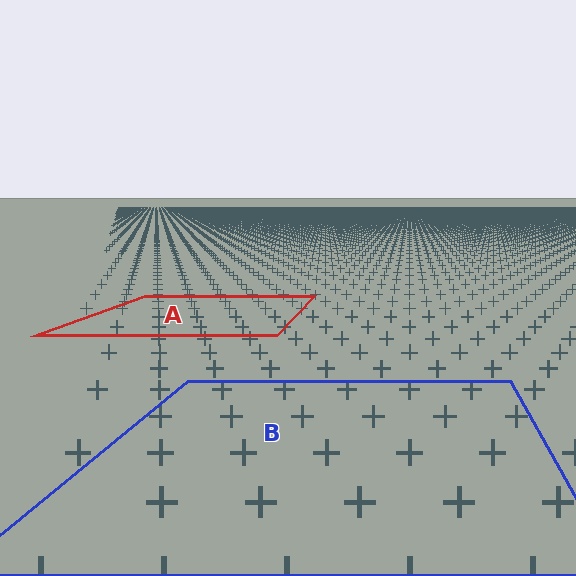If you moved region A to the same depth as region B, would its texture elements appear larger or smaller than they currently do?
They would appear larger. At a closer depth, the same texture elements are projected at a bigger on-screen size.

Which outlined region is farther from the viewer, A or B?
Region A is farther from the viewer — the texture elements inside it appear smaller and more densely packed.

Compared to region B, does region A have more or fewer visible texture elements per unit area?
Region A has more texture elements per unit area — they are packed more densely because it is farther away.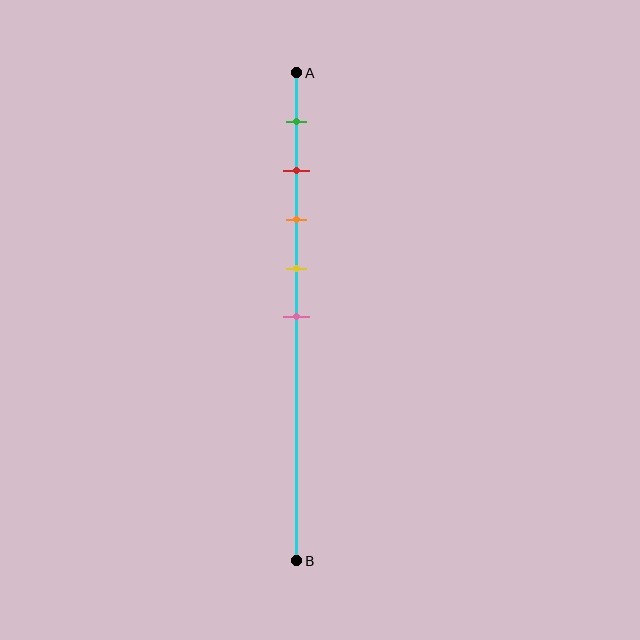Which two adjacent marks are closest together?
The red and orange marks are the closest adjacent pair.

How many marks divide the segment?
There are 5 marks dividing the segment.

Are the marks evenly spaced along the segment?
Yes, the marks are approximately evenly spaced.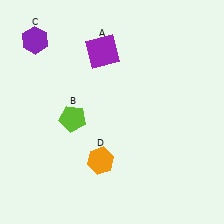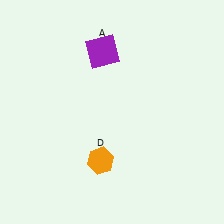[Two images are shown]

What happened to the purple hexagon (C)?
The purple hexagon (C) was removed in Image 2. It was in the top-left area of Image 1.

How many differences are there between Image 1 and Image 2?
There are 2 differences between the two images.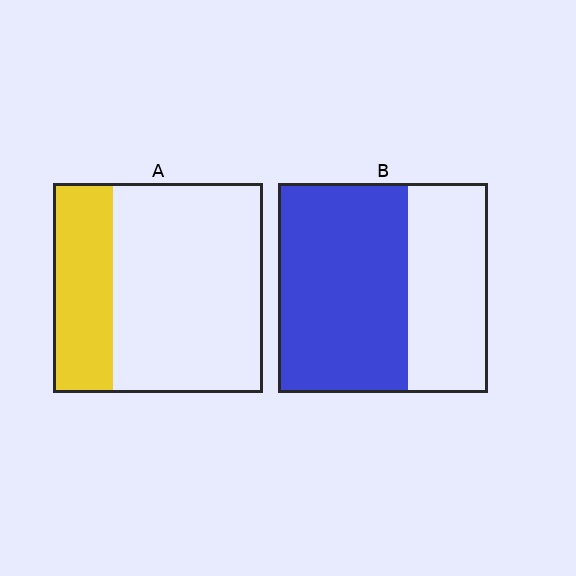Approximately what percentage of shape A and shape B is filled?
A is approximately 30% and B is approximately 60%.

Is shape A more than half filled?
No.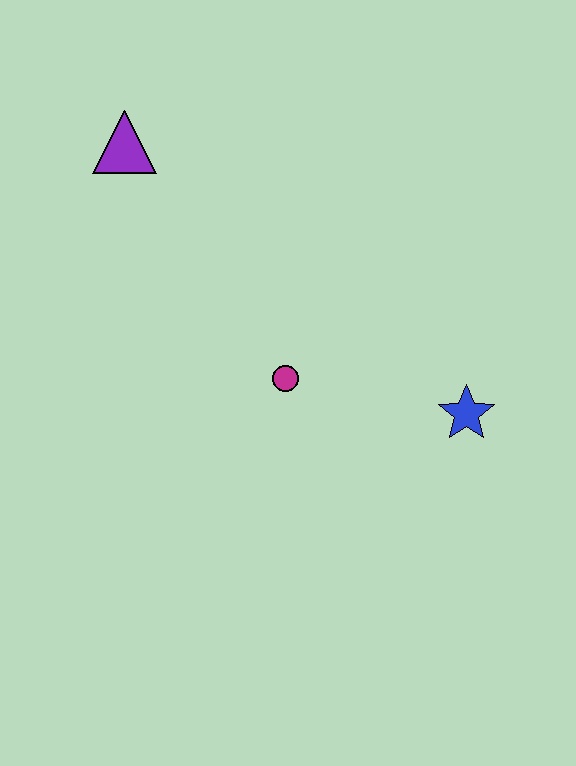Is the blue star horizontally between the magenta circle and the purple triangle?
No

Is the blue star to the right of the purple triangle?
Yes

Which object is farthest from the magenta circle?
The purple triangle is farthest from the magenta circle.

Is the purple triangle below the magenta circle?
No